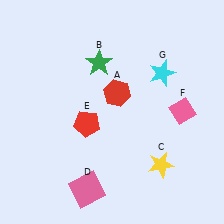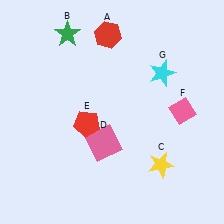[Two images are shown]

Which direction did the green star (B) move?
The green star (B) moved left.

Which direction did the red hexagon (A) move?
The red hexagon (A) moved up.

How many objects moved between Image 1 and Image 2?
3 objects moved between the two images.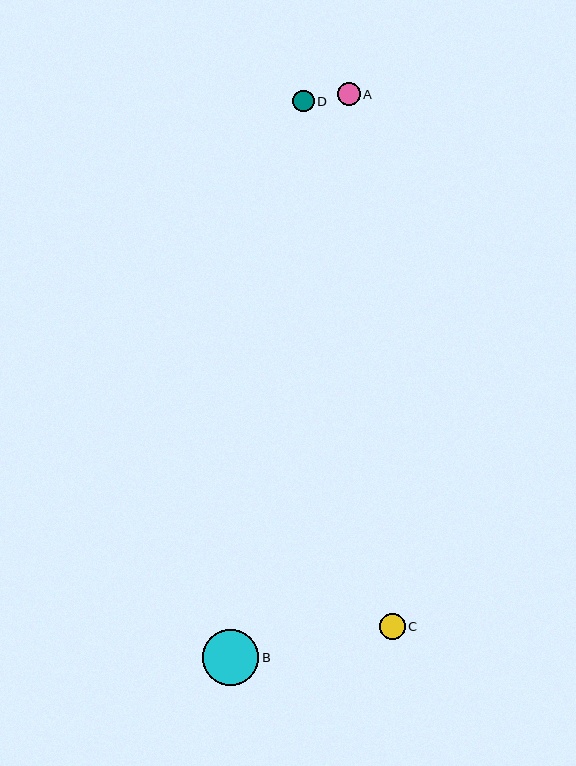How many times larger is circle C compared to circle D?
Circle C is approximately 1.2 times the size of circle D.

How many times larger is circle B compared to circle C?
Circle B is approximately 2.2 times the size of circle C.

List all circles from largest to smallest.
From largest to smallest: B, C, A, D.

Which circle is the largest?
Circle B is the largest with a size of approximately 56 pixels.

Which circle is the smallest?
Circle D is the smallest with a size of approximately 22 pixels.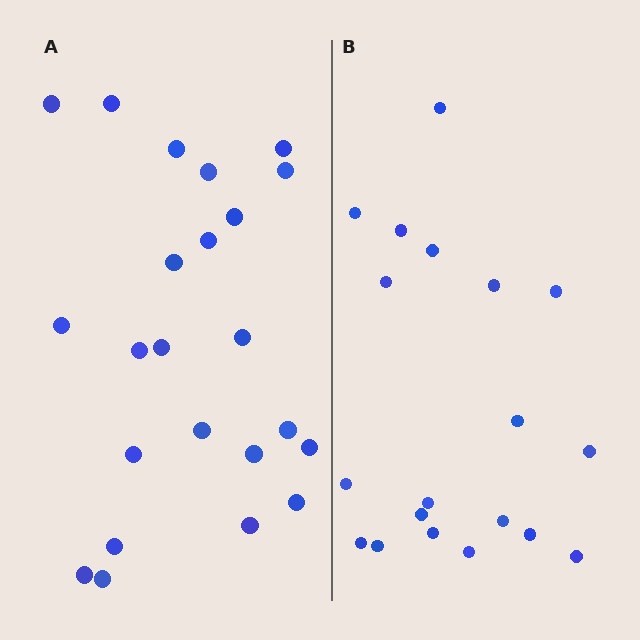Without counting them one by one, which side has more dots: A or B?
Region A (the left region) has more dots.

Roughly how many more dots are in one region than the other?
Region A has about 4 more dots than region B.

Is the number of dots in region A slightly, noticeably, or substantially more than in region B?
Region A has only slightly more — the two regions are fairly close. The ratio is roughly 1.2 to 1.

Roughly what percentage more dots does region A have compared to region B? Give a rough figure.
About 20% more.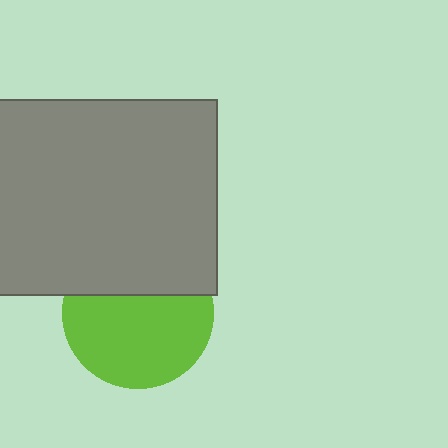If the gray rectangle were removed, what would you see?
You would see the complete lime circle.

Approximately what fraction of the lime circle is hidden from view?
Roughly 35% of the lime circle is hidden behind the gray rectangle.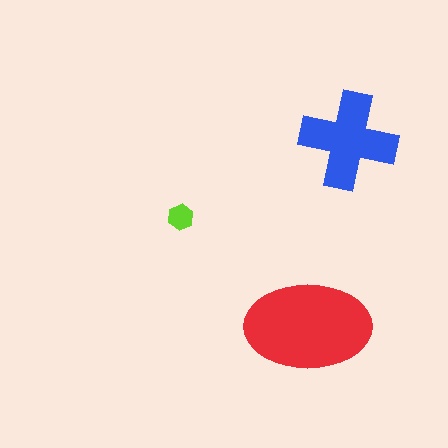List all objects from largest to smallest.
The red ellipse, the blue cross, the lime hexagon.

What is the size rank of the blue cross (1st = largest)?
2nd.